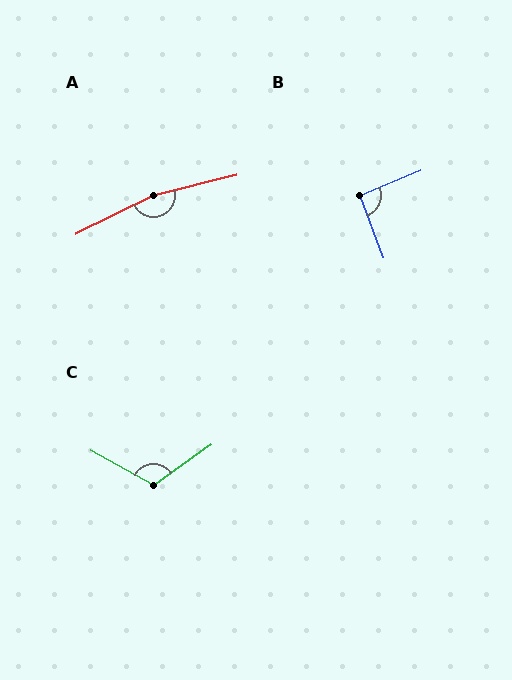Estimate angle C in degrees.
Approximately 116 degrees.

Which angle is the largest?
A, at approximately 168 degrees.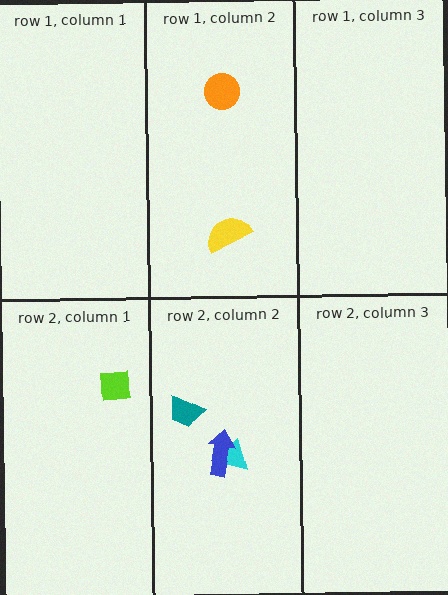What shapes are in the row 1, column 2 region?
The orange circle, the yellow semicircle.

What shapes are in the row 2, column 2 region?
The cyan triangle, the blue arrow, the teal trapezoid.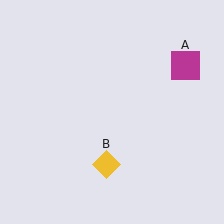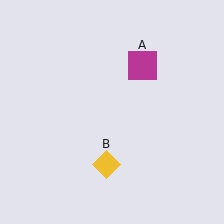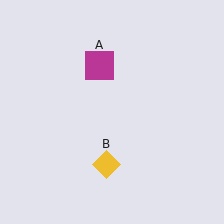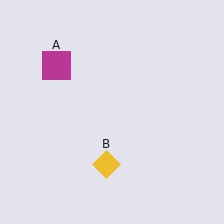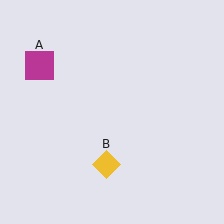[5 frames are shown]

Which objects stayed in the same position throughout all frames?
Yellow diamond (object B) remained stationary.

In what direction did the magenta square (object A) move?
The magenta square (object A) moved left.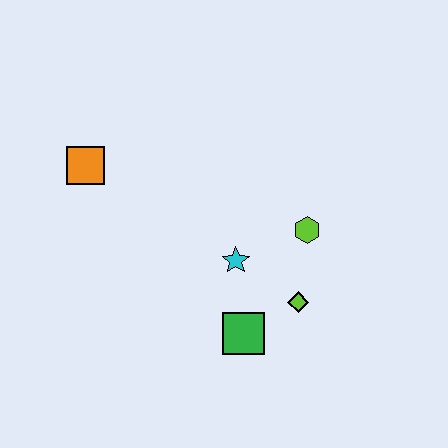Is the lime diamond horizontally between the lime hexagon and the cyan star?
Yes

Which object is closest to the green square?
The lime diamond is closest to the green square.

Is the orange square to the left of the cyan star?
Yes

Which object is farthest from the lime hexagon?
The orange square is farthest from the lime hexagon.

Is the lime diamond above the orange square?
No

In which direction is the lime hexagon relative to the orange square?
The lime hexagon is to the right of the orange square.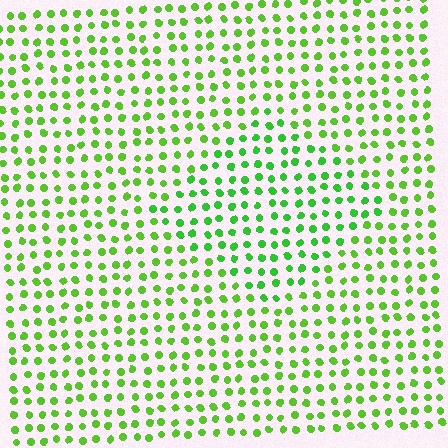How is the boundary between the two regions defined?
The boundary is defined purely by a slight shift in hue (about 19 degrees). Spacing, size, and orientation are identical on both sides.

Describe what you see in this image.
The image is filled with small lime elements in a uniform arrangement. A diamond-shaped region is visible where the elements are tinted to a slightly different hue, forming a subtle color boundary.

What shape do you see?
I see a diamond.